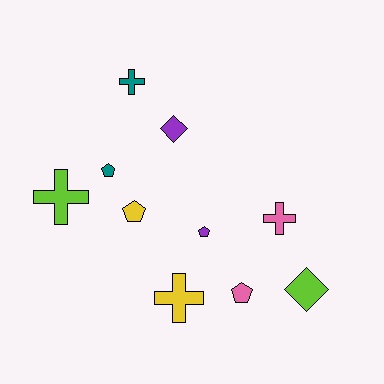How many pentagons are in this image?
There are 4 pentagons.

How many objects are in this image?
There are 10 objects.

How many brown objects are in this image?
There are no brown objects.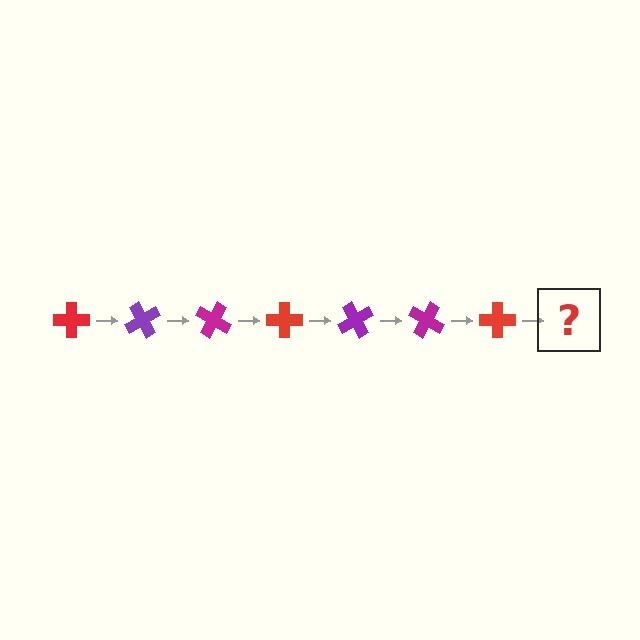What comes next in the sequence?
The next element should be a purple cross, rotated 420 degrees from the start.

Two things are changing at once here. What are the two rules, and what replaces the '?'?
The two rules are that it rotates 60 degrees each step and the color cycles through red, purple, and magenta. The '?' should be a purple cross, rotated 420 degrees from the start.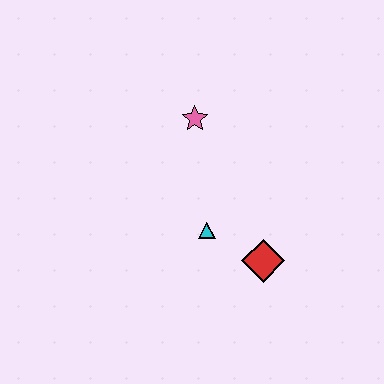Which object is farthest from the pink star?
The red diamond is farthest from the pink star.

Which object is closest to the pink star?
The cyan triangle is closest to the pink star.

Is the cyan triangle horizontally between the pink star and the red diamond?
Yes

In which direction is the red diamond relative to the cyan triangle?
The red diamond is to the right of the cyan triangle.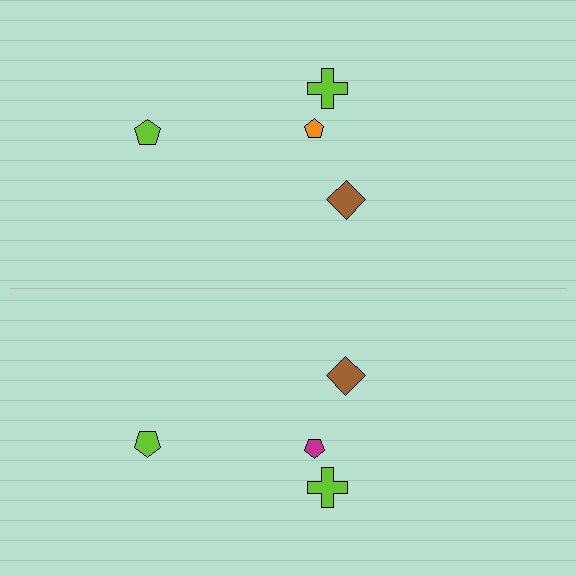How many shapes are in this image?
There are 8 shapes in this image.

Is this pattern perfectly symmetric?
No, the pattern is not perfectly symmetric. The magenta pentagon on the bottom side breaks the symmetry — its mirror counterpart is orange.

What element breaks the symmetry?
The magenta pentagon on the bottom side breaks the symmetry — its mirror counterpart is orange.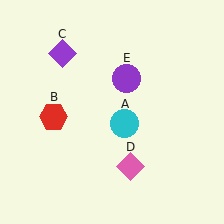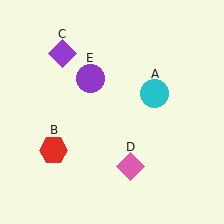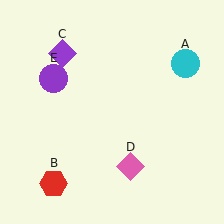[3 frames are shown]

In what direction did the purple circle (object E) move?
The purple circle (object E) moved left.